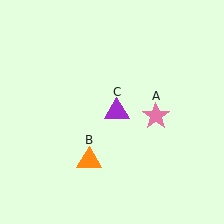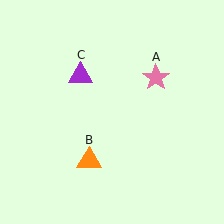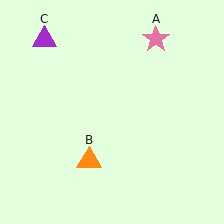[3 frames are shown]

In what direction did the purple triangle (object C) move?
The purple triangle (object C) moved up and to the left.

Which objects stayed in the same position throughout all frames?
Orange triangle (object B) remained stationary.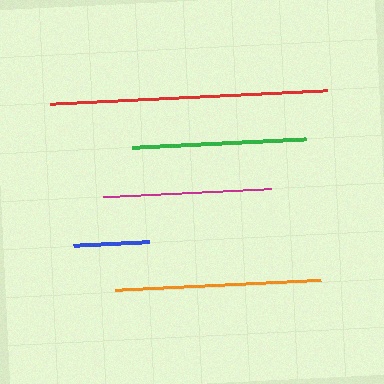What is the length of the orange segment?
The orange segment is approximately 205 pixels long.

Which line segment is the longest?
The red line is the longest at approximately 278 pixels.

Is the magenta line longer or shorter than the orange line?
The orange line is longer than the magenta line.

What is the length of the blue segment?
The blue segment is approximately 76 pixels long.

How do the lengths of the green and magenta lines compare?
The green and magenta lines are approximately the same length.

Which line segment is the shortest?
The blue line is the shortest at approximately 76 pixels.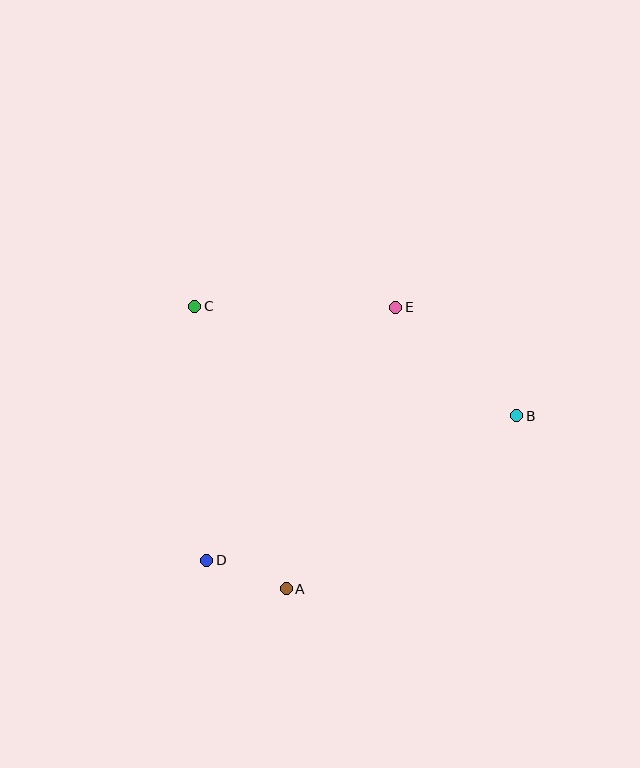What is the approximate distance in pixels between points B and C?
The distance between B and C is approximately 340 pixels.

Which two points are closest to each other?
Points A and D are closest to each other.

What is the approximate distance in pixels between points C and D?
The distance between C and D is approximately 255 pixels.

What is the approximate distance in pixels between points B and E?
The distance between B and E is approximately 163 pixels.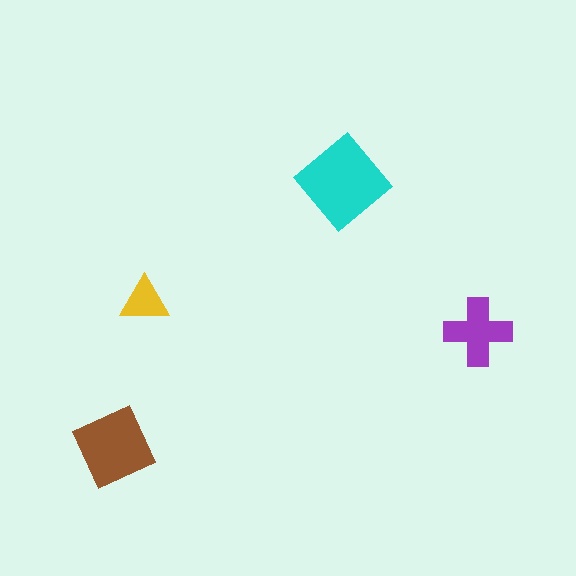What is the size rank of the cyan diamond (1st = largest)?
1st.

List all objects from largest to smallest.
The cyan diamond, the brown square, the purple cross, the yellow triangle.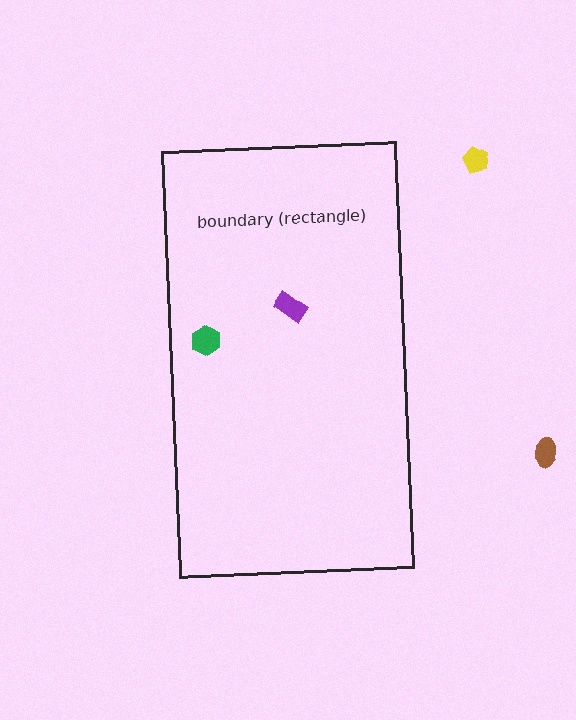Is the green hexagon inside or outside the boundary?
Inside.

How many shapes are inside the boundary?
2 inside, 2 outside.